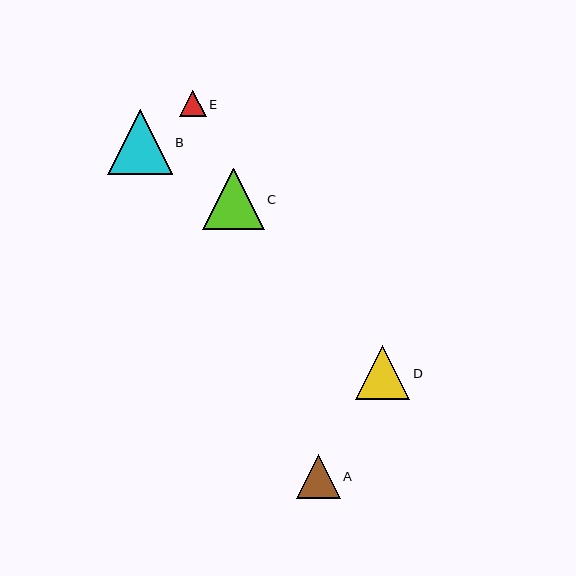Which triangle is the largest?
Triangle B is the largest with a size of approximately 64 pixels.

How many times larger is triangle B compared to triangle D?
Triangle B is approximately 1.2 times the size of triangle D.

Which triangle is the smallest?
Triangle E is the smallest with a size of approximately 26 pixels.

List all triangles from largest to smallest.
From largest to smallest: B, C, D, A, E.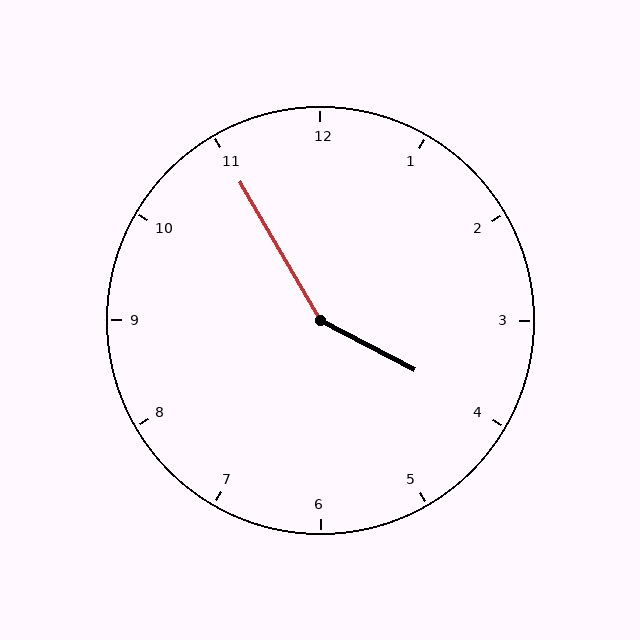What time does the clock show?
3:55.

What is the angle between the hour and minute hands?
Approximately 148 degrees.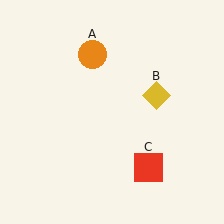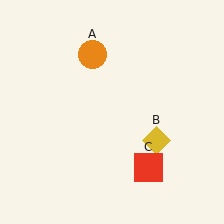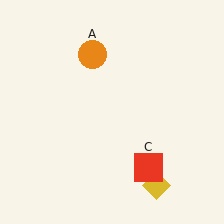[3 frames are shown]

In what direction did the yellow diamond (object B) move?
The yellow diamond (object B) moved down.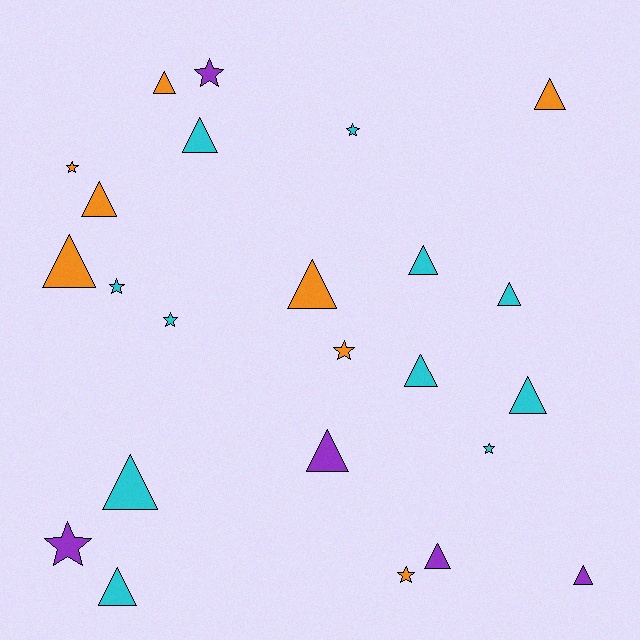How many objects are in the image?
There are 24 objects.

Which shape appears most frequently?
Triangle, with 15 objects.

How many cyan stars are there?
There are 4 cyan stars.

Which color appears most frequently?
Cyan, with 11 objects.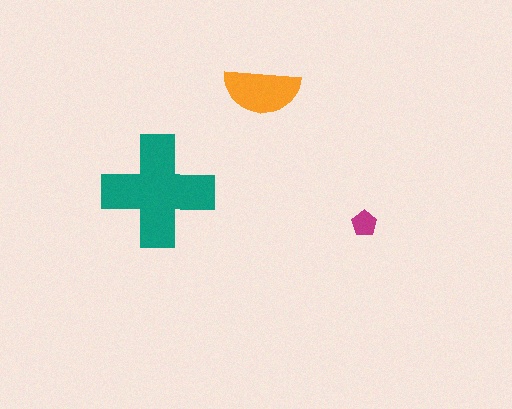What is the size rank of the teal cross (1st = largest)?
1st.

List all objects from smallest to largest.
The magenta pentagon, the orange semicircle, the teal cross.